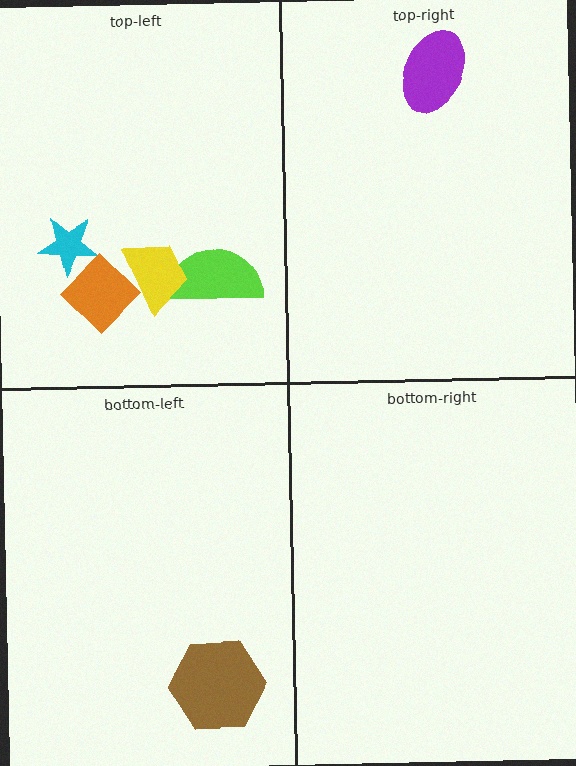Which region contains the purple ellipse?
The top-right region.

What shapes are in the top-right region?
The purple ellipse.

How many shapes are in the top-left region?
4.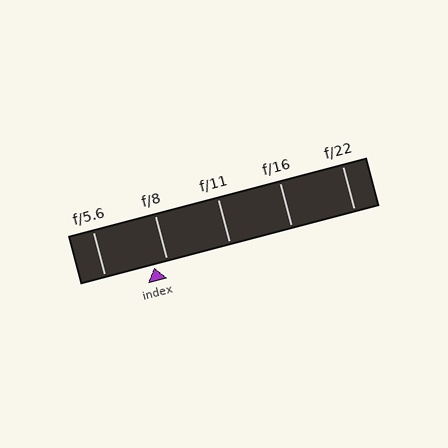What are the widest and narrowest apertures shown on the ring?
The widest aperture shown is f/5.6 and the narrowest is f/22.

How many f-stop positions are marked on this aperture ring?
There are 5 f-stop positions marked.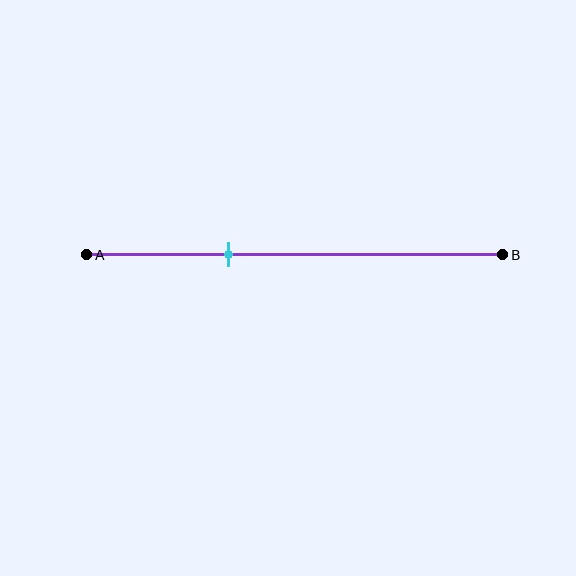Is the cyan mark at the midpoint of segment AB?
No, the mark is at about 35% from A, not at the 50% midpoint.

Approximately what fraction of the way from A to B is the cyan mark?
The cyan mark is approximately 35% of the way from A to B.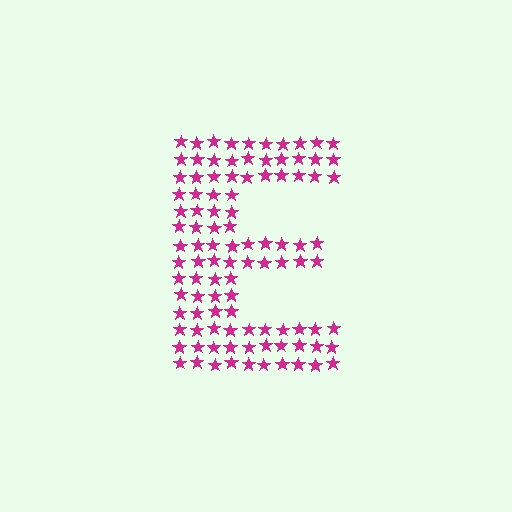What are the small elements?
The small elements are stars.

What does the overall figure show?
The overall figure shows the letter E.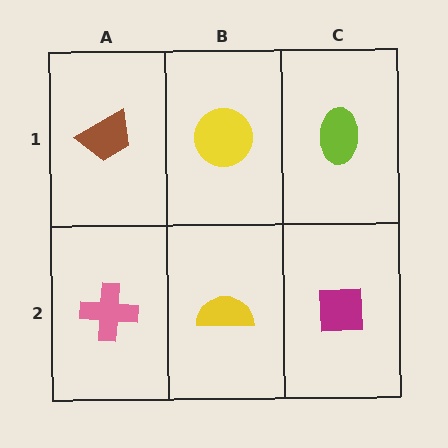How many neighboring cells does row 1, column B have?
3.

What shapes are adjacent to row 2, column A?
A brown trapezoid (row 1, column A), a yellow semicircle (row 2, column B).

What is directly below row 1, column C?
A magenta square.